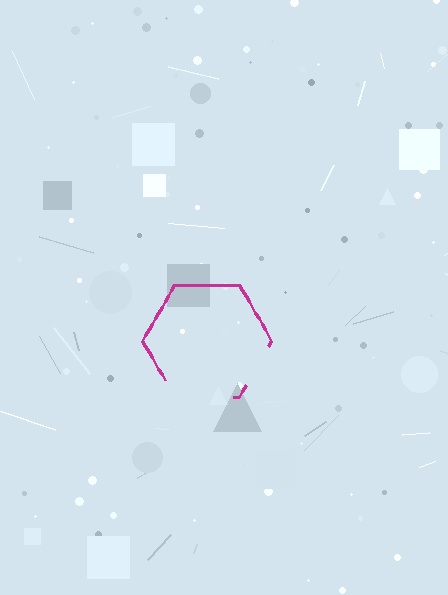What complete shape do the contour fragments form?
The contour fragments form a hexagon.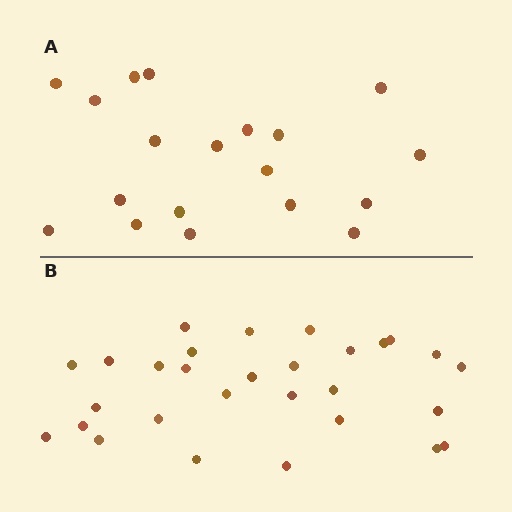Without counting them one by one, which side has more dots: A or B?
Region B (the bottom region) has more dots.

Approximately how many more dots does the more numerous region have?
Region B has roughly 10 or so more dots than region A.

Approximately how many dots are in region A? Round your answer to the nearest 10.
About 20 dots. (The exact count is 19, which rounds to 20.)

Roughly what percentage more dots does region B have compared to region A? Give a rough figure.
About 55% more.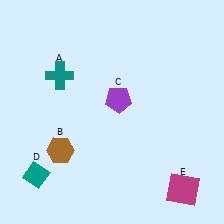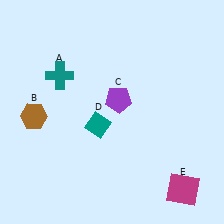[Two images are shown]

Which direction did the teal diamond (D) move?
The teal diamond (D) moved right.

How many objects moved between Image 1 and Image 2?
2 objects moved between the two images.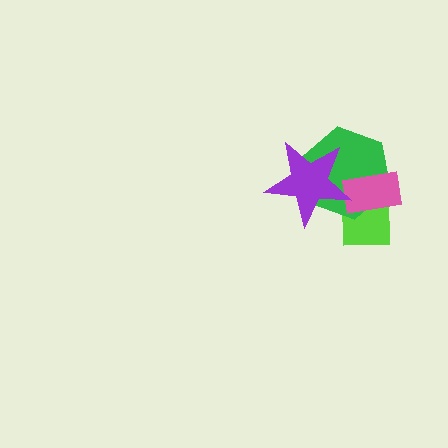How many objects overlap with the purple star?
3 objects overlap with the purple star.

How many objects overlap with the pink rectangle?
3 objects overlap with the pink rectangle.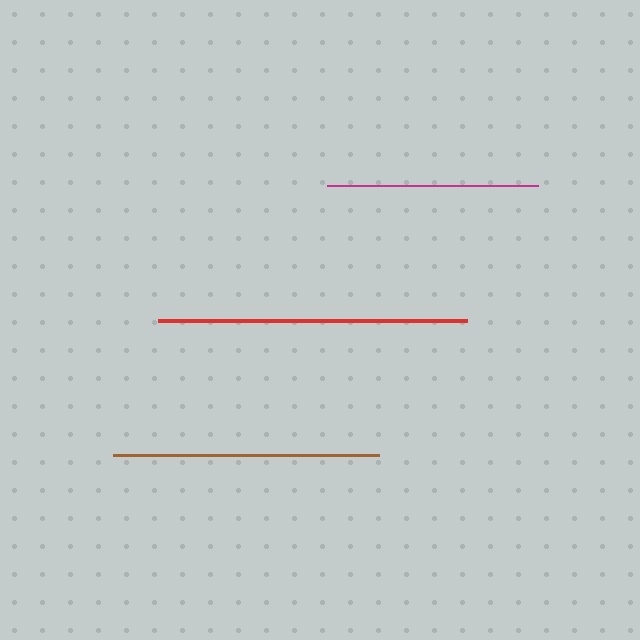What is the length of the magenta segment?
The magenta segment is approximately 211 pixels long.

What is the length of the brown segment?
The brown segment is approximately 266 pixels long.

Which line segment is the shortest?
The magenta line is the shortest at approximately 211 pixels.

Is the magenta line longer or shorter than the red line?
The red line is longer than the magenta line.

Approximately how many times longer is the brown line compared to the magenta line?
The brown line is approximately 1.3 times the length of the magenta line.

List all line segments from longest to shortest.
From longest to shortest: red, brown, magenta.